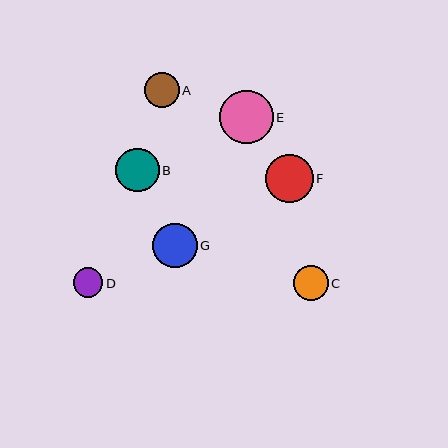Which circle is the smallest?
Circle D is the smallest with a size of approximately 30 pixels.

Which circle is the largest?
Circle E is the largest with a size of approximately 54 pixels.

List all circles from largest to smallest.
From largest to smallest: E, F, G, B, C, A, D.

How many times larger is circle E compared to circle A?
Circle E is approximately 1.5 times the size of circle A.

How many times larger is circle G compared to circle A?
Circle G is approximately 1.3 times the size of circle A.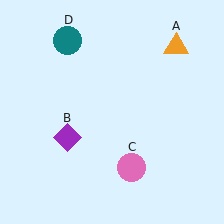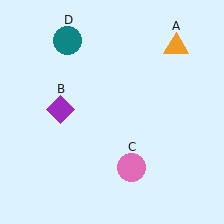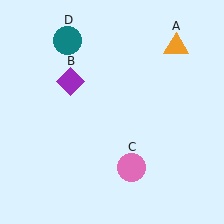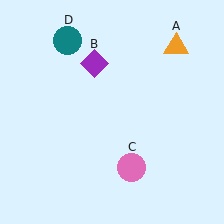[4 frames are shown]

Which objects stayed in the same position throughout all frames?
Orange triangle (object A) and pink circle (object C) and teal circle (object D) remained stationary.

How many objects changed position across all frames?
1 object changed position: purple diamond (object B).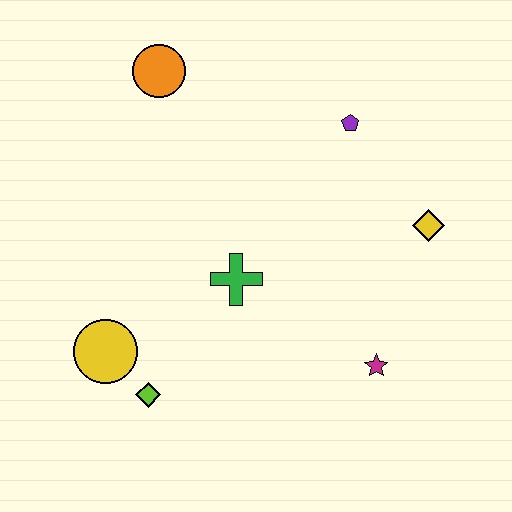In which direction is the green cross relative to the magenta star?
The green cross is to the left of the magenta star.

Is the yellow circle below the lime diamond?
No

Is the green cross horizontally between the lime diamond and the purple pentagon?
Yes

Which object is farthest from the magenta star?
The orange circle is farthest from the magenta star.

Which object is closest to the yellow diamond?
The purple pentagon is closest to the yellow diamond.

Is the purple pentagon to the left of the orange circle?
No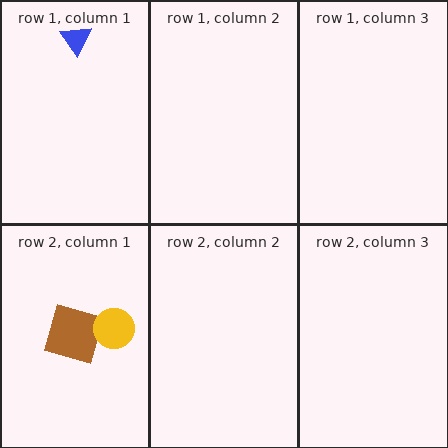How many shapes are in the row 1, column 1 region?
1.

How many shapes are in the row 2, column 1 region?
2.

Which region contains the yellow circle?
The row 2, column 1 region.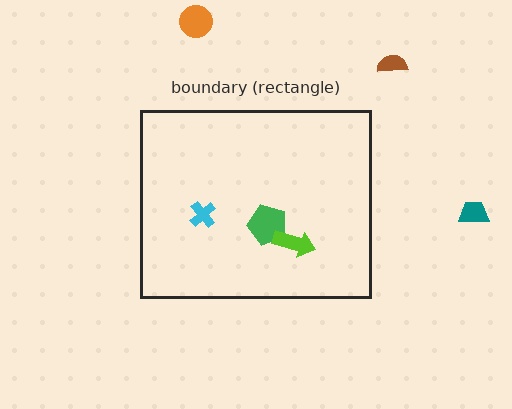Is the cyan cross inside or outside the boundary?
Inside.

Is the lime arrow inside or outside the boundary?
Inside.